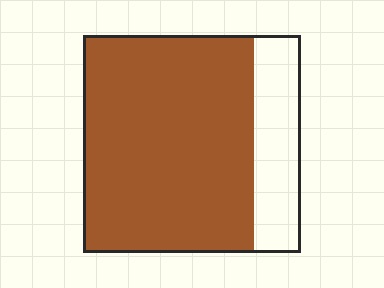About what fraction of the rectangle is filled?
About four fifths (4/5).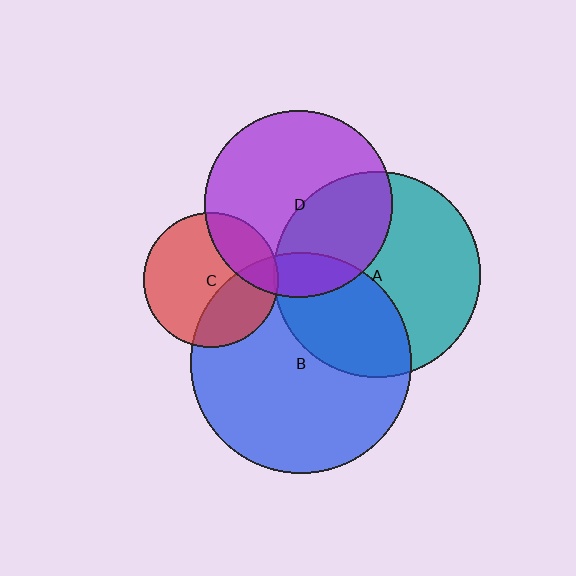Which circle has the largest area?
Circle B (blue).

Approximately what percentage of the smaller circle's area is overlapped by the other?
Approximately 35%.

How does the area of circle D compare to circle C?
Approximately 1.9 times.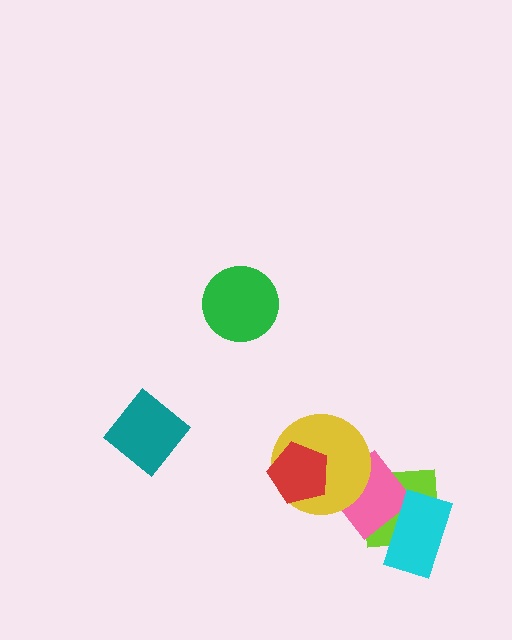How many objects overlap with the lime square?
2 objects overlap with the lime square.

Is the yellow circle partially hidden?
Yes, it is partially covered by another shape.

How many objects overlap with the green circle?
0 objects overlap with the green circle.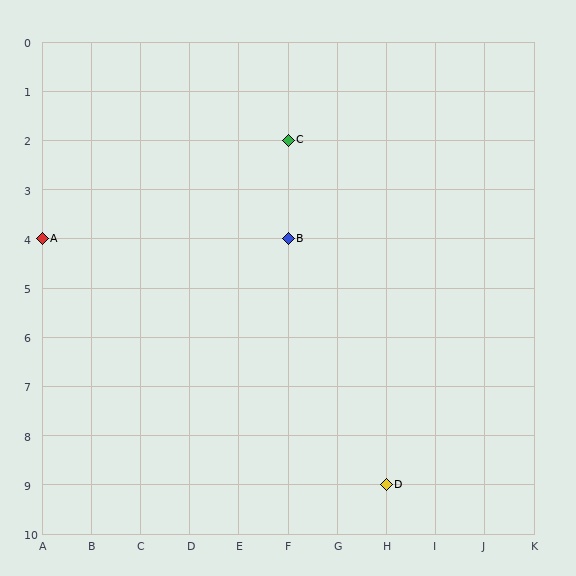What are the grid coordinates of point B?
Point B is at grid coordinates (F, 4).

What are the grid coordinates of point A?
Point A is at grid coordinates (A, 4).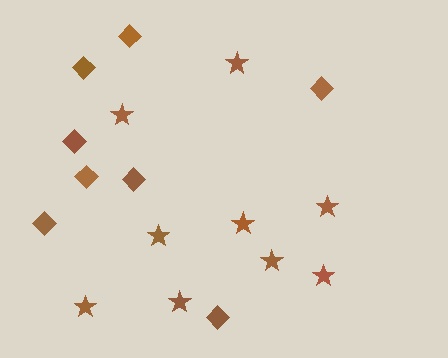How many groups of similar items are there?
There are 2 groups: one group of diamonds (8) and one group of stars (9).